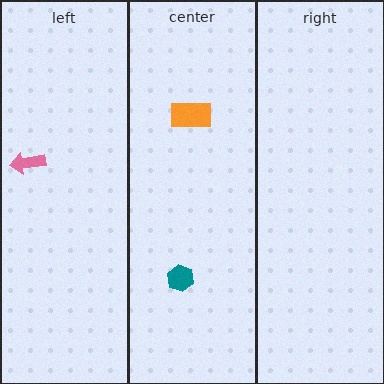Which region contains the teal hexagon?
The center region.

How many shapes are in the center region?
2.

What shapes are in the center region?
The teal hexagon, the orange rectangle.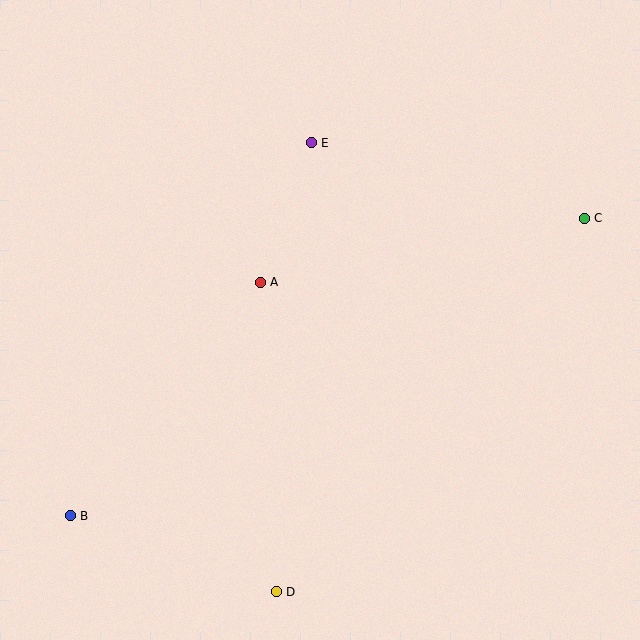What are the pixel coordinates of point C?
Point C is at (584, 218).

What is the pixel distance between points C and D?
The distance between C and D is 484 pixels.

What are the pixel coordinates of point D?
Point D is at (276, 592).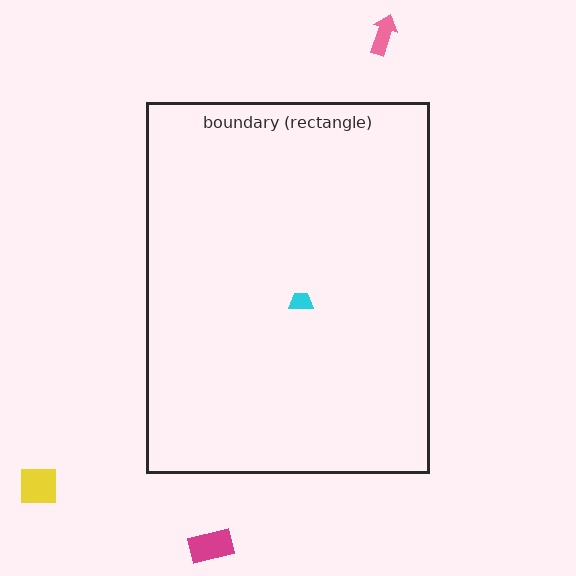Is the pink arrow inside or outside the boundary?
Outside.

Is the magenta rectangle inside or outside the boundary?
Outside.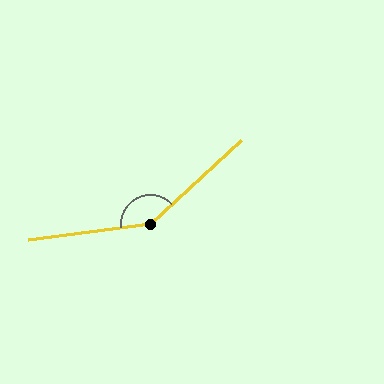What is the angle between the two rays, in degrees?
Approximately 145 degrees.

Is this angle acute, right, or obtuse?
It is obtuse.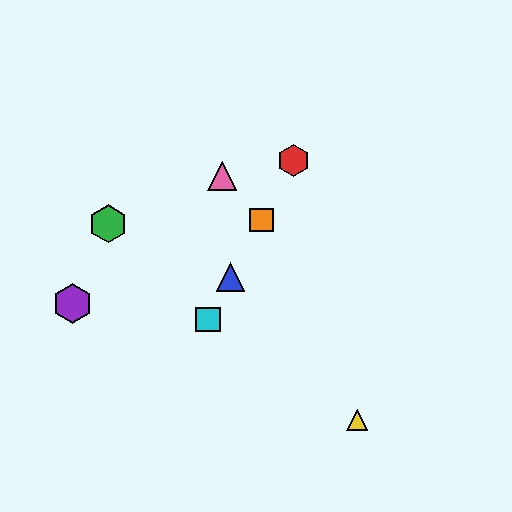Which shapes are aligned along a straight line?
The red hexagon, the blue triangle, the orange square, the cyan square are aligned along a straight line.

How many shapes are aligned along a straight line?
4 shapes (the red hexagon, the blue triangle, the orange square, the cyan square) are aligned along a straight line.